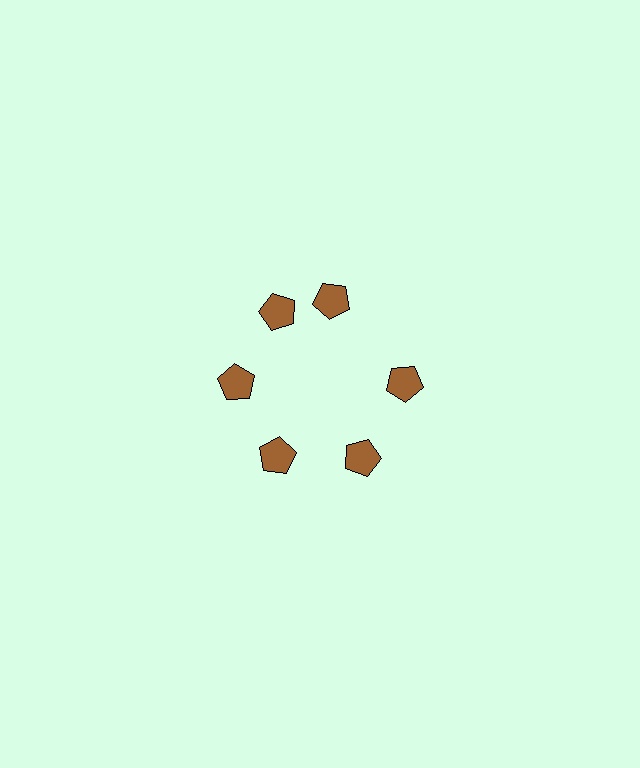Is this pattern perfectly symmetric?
No. The 6 brown pentagons are arranged in a ring, but one element near the 1 o'clock position is rotated out of alignment along the ring, breaking the 6-fold rotational symmetry.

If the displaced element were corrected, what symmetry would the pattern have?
It would have 6-fold rotational symmetry — the pattern would map onto itself every 60 degrees.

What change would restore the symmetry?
The symmetry would be restored by rotating it back into even spacing with its neighbors so that all 6 pentagons sit at equal angles and equal distance from the center.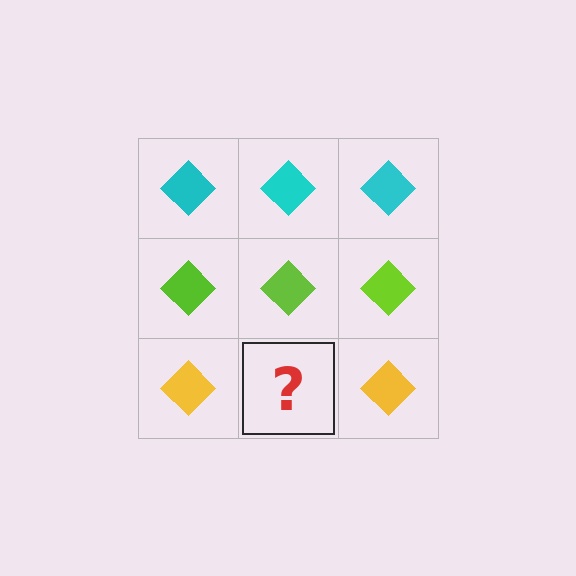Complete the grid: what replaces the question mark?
The question mark should be replaced with a yellow diamond.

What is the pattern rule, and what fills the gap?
The rule is that each row has a consistent color. The gap should be filled with a yellow diamond.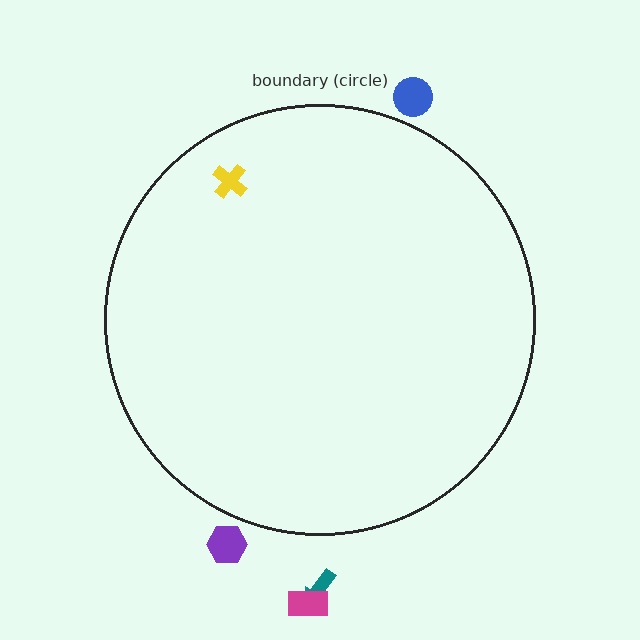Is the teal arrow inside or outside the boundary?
Outside.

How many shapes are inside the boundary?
1 inside, 4 outside.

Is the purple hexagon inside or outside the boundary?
Outside.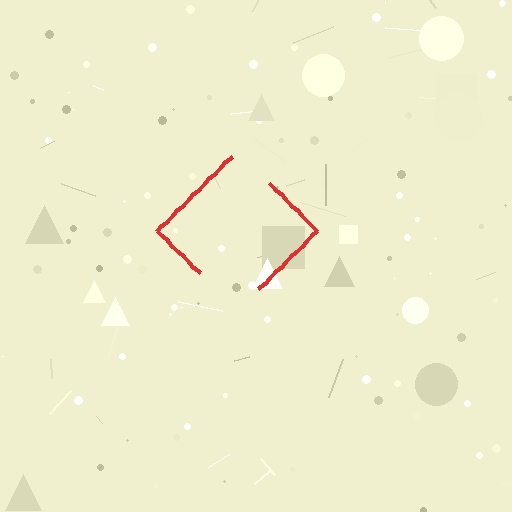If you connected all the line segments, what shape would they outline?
They would outline a diamond.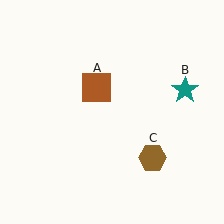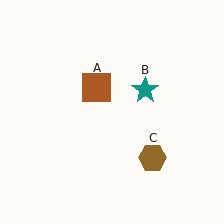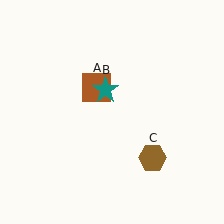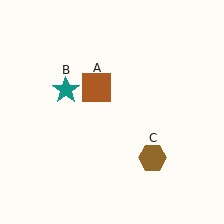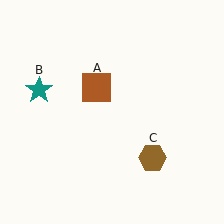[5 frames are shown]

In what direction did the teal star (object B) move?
The teal star (object B) moved left.